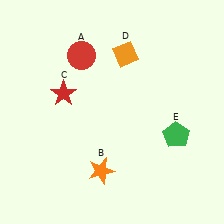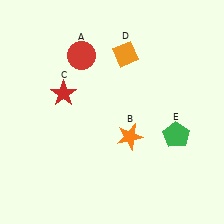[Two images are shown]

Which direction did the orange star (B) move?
The orange star (B) moved up.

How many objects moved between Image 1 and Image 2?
1 object moved between the two images.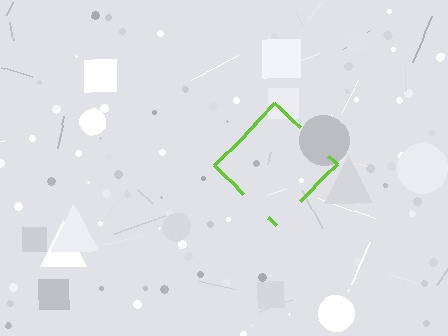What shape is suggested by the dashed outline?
The dashed outline suggests a diamond.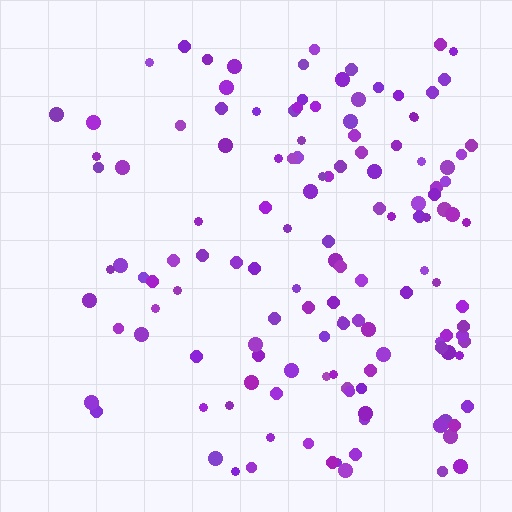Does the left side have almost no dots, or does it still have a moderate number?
Still a moderate number, just noticeably fewer than the right.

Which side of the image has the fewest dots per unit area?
The left.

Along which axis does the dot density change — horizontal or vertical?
Horizontal.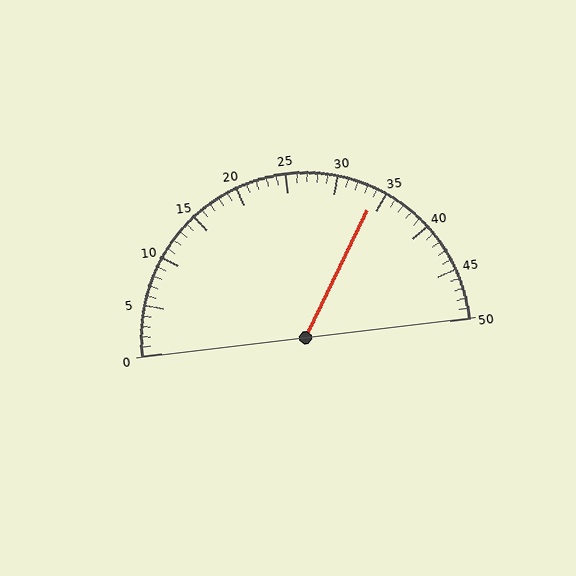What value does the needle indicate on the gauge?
The needle indicates approximately 34.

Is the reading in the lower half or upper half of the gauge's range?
The reading is in the upper half of the range (0 to 50).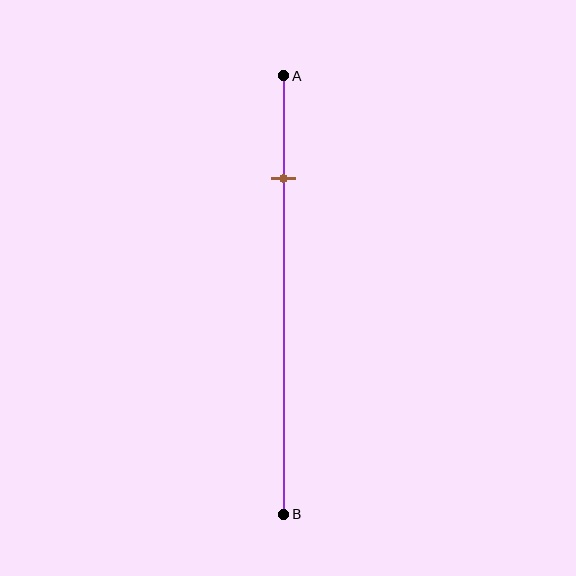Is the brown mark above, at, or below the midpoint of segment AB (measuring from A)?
The brown mark is above the midpoint of segment AB.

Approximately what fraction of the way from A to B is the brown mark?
The brown mark is approximately 25% of the way from A to B.